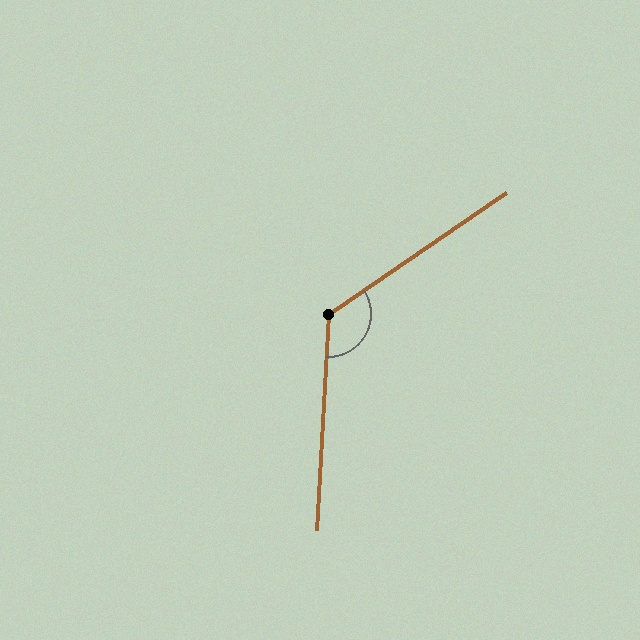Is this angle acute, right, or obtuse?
It is obtuse.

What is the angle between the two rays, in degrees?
Approximately 127 degrees.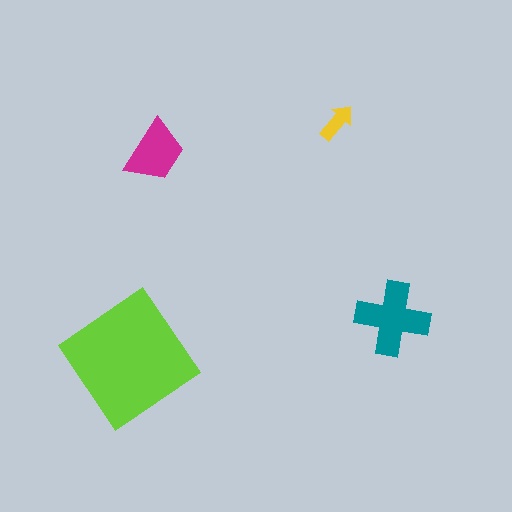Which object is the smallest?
The yellow arrow.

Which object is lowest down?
The lime diamond is bottommost.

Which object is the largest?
The lime diamond.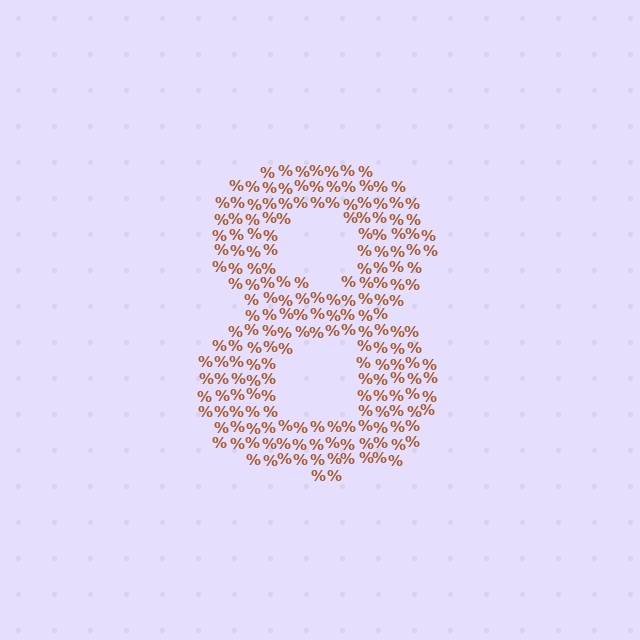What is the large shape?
The large shape is the digit 8.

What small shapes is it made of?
It is made of small percent signs.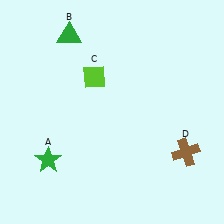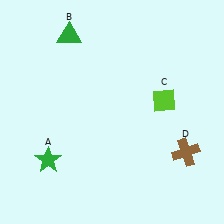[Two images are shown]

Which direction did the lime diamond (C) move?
The lime diamond (C) moved right.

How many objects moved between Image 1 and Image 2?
1 object moved between the two images.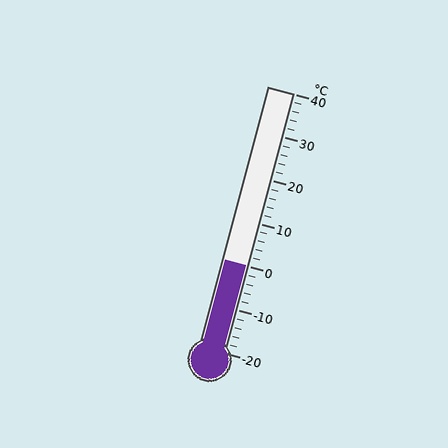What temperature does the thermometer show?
The thermometer shows approximately 0°C.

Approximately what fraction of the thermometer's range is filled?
The thermometer is filled to approximately 35% of its range.